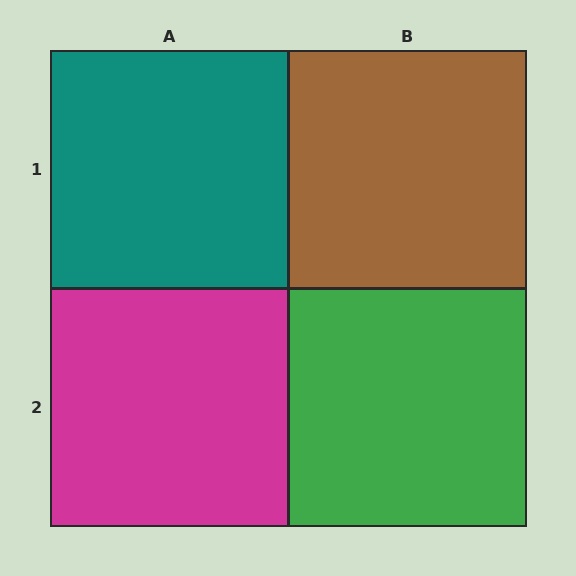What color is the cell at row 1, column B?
Brown.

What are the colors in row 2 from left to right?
Magenta, green.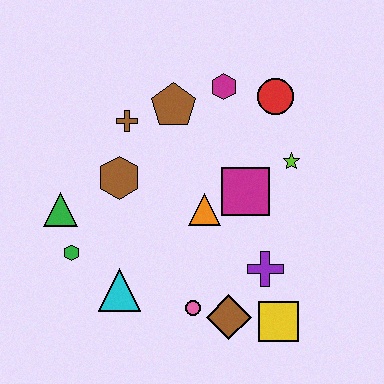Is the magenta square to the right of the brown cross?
Yes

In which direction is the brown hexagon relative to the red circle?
The brown hexagon is to the left of the red circle.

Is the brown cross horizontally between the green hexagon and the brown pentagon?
Yes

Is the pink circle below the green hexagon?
Yes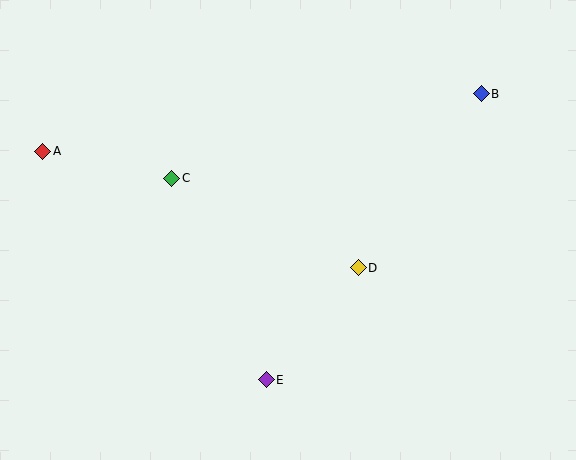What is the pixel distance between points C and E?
The distance between C and E is 223 pixels.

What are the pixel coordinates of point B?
Point B is at (481, 94).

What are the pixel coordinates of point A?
Point A is at (43, 151).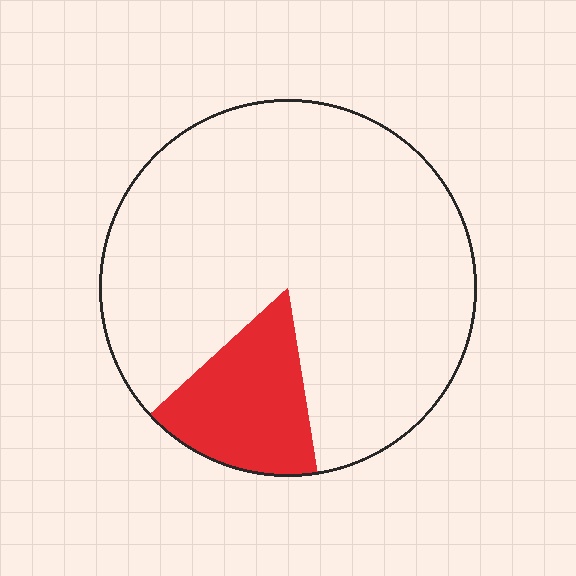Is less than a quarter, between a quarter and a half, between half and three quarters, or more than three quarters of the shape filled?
Less than a quarter.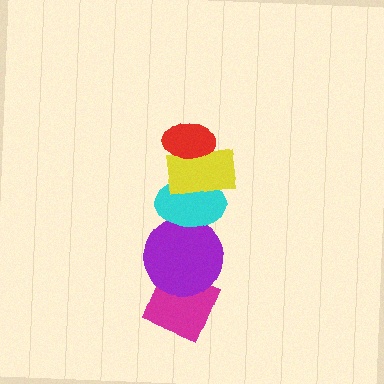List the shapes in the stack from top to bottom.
From top to bottom: the red ellipse, the yellow rectangle, the cyan ellipse, the purple circle, the magenta diamond.